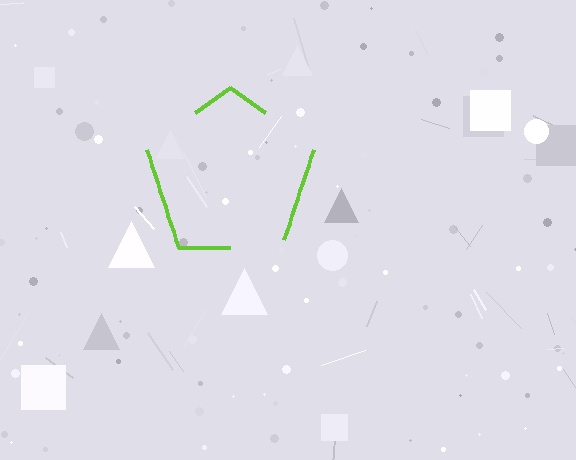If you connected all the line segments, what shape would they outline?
They would outline a pentagon.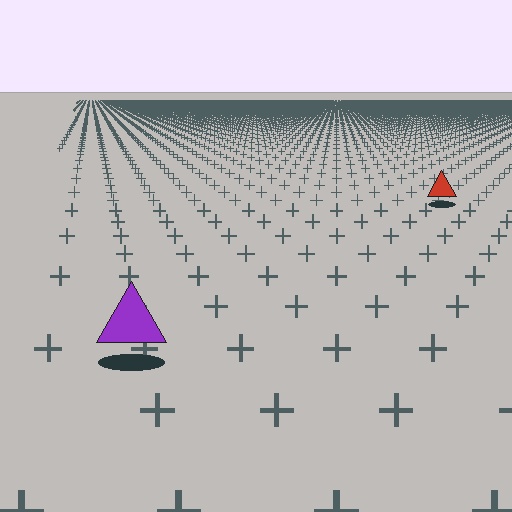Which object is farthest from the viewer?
The red triangle is farthest from the viewer. It appears smaller and the ground texture around it is denser.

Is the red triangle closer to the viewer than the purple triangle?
No. The purple triangle is closer — you can tell from the texture gradient: the ground texture is coarser near it.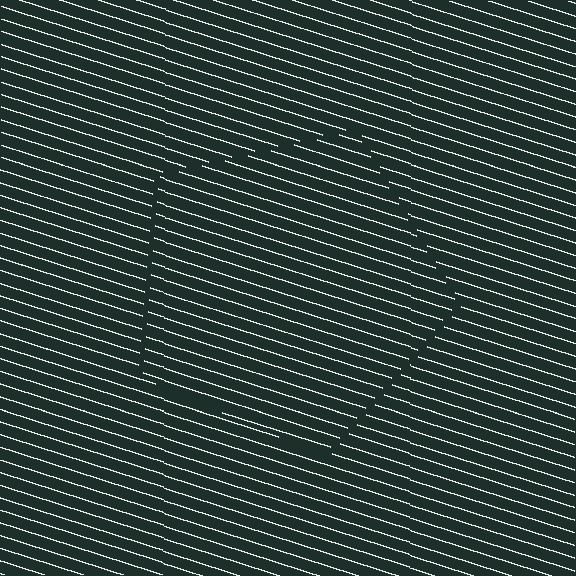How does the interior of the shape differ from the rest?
The interior of the shape contains the same grating, shifted by half a period — the contour is defined by the phase discontinuity where line-ends from the inner and outer gratings abut.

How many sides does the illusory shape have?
5 sides — the line-ends trace a pentagon.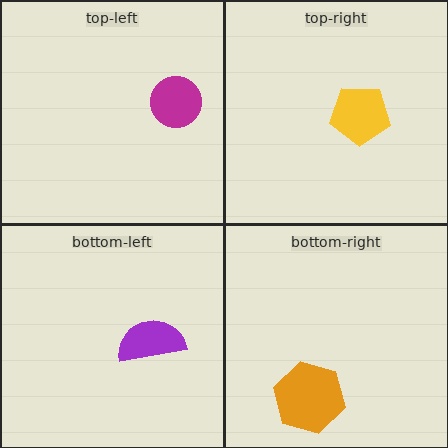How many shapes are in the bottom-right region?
1.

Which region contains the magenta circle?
The top-left region.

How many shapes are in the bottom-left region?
1.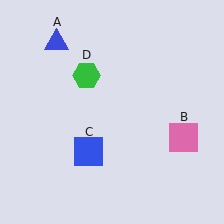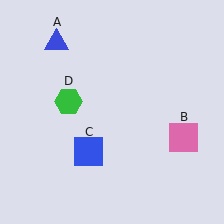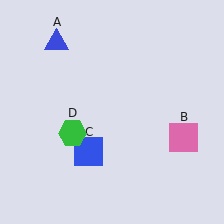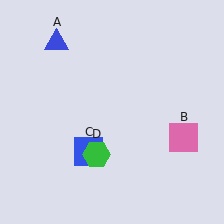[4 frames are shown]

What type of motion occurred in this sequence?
The green hexagon (object D) rotated counterclockwise around the center of the scene.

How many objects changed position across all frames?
1 object changed position: green hexagon (object D).